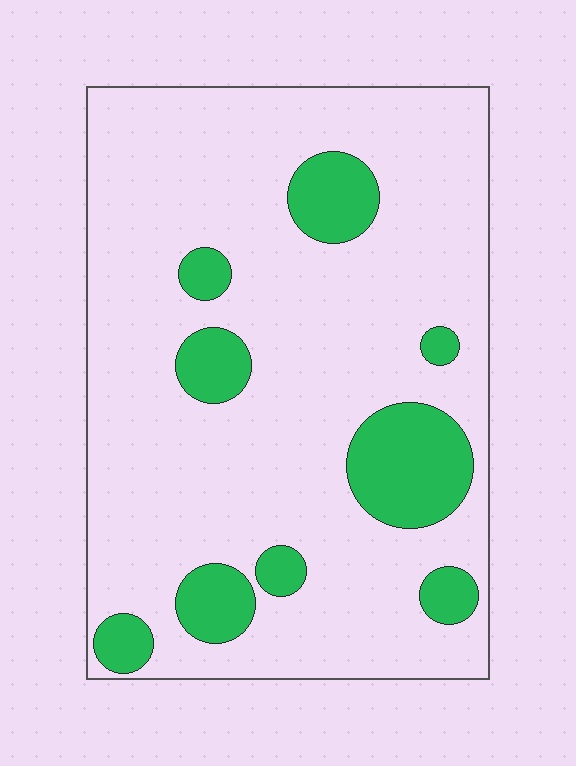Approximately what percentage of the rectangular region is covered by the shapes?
Approximately 15%.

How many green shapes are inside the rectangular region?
9.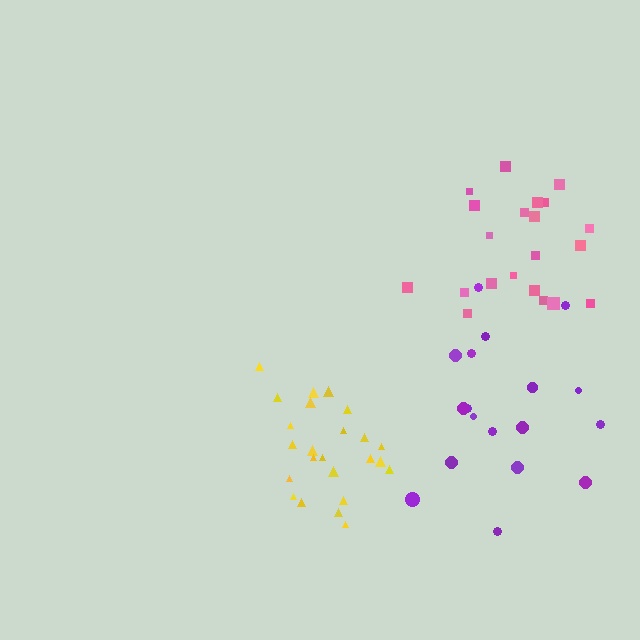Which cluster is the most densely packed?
Yellow.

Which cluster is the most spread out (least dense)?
Purple.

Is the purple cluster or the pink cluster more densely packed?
Pink.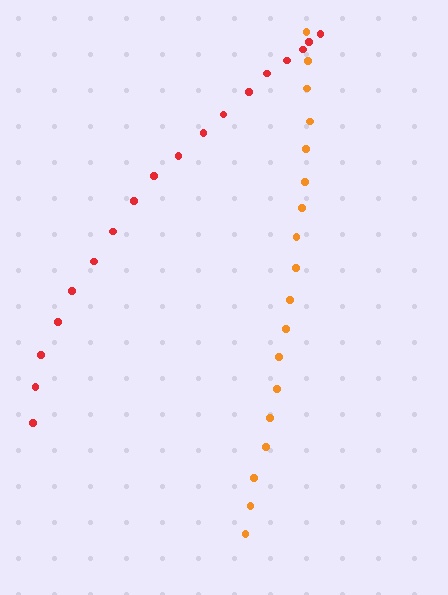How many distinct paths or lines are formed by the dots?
There are 2 distinct paths.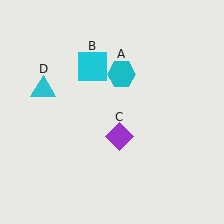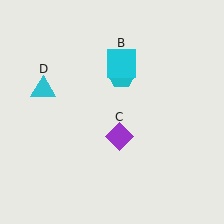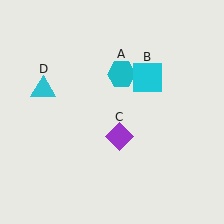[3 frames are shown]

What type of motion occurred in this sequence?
The cyan square (object B) rotated clockwise around the center of the scene.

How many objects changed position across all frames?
1 object changed position: cyan square (object B).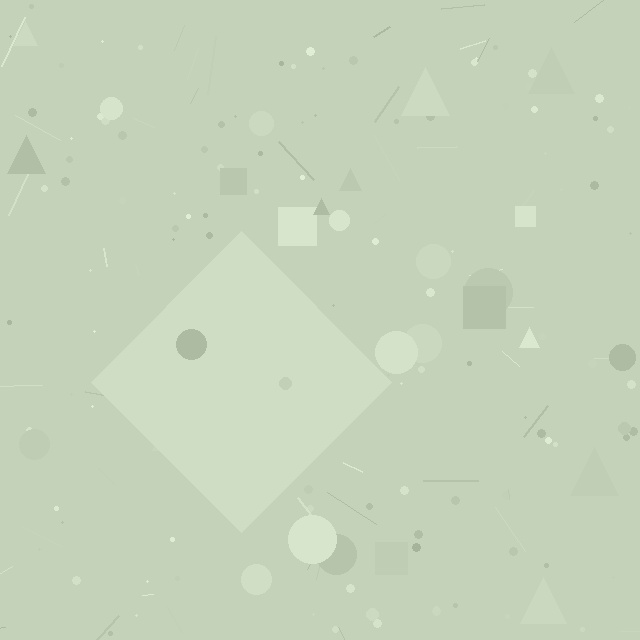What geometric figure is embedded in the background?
A diamond is embedded in the background.